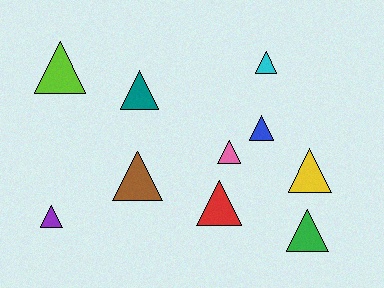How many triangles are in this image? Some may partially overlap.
There are 10 triangles.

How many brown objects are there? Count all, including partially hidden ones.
There is 1 brown object.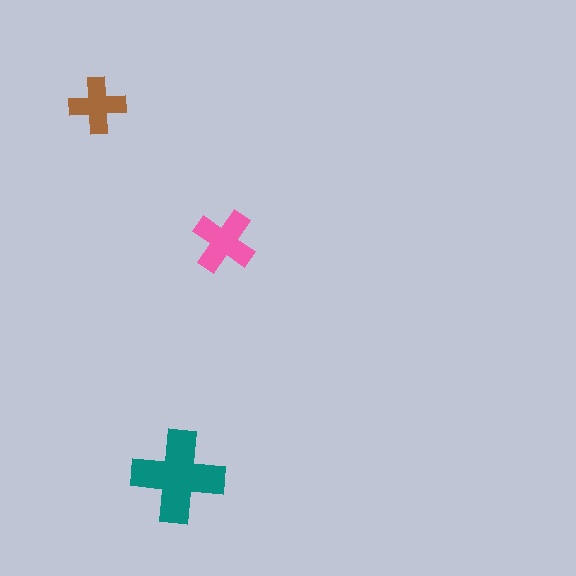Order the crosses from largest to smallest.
the teal one, the pink one, the brown one.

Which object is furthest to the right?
The pink cross is rightmost.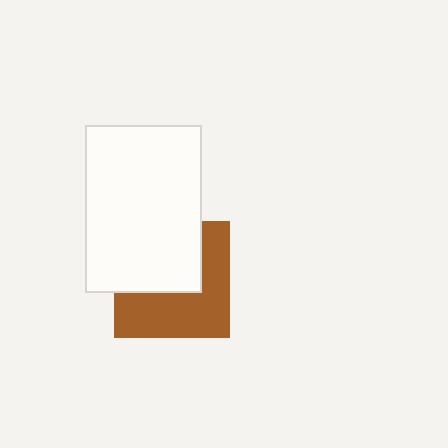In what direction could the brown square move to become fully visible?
The brown square could move down. That would shift it out from behind the white rectangle entirely.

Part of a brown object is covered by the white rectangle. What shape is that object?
It is a square.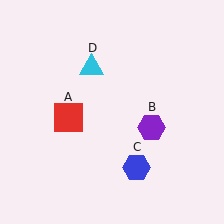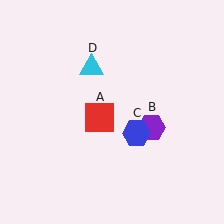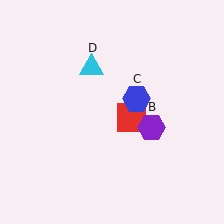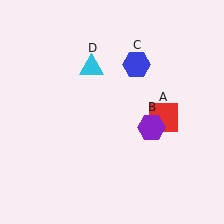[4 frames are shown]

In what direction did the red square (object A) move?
The red square (object A) moved right.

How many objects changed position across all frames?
2 objects changed position: red square (object A), blue hexagon (object C).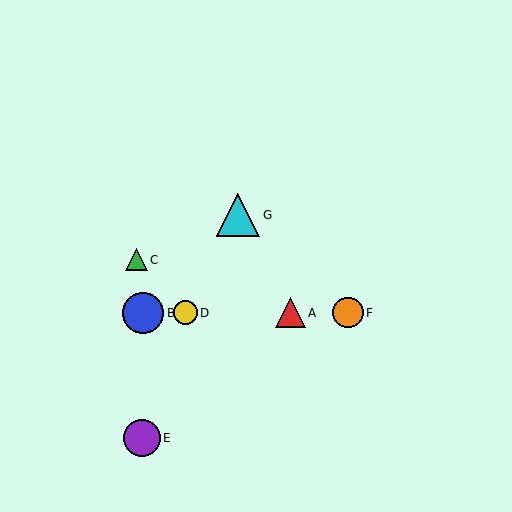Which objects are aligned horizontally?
Objects A, B, D, F are aligned horizontally.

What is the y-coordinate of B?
Object B is at y≈313.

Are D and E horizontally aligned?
No, D is at y≈313 and E is at y≈438.